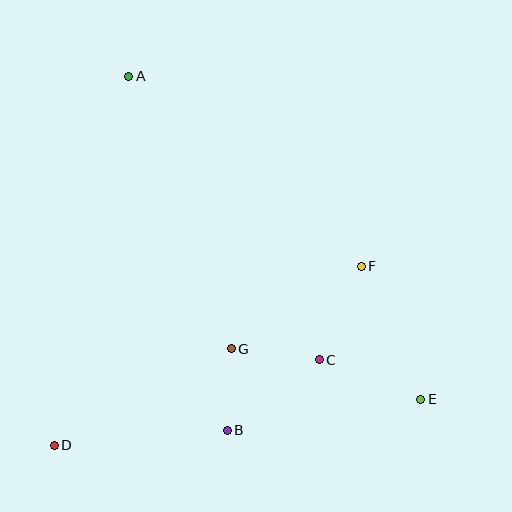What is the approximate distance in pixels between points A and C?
The distance between A and C is approximately 342 pixels.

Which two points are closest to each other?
Points B and G are closest to each other.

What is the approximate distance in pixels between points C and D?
The distance between C and D is approximately 279 pixels.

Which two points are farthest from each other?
Points A and E are farthest from each other.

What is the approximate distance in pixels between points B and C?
The distance between B and C is approximately 116 pixels.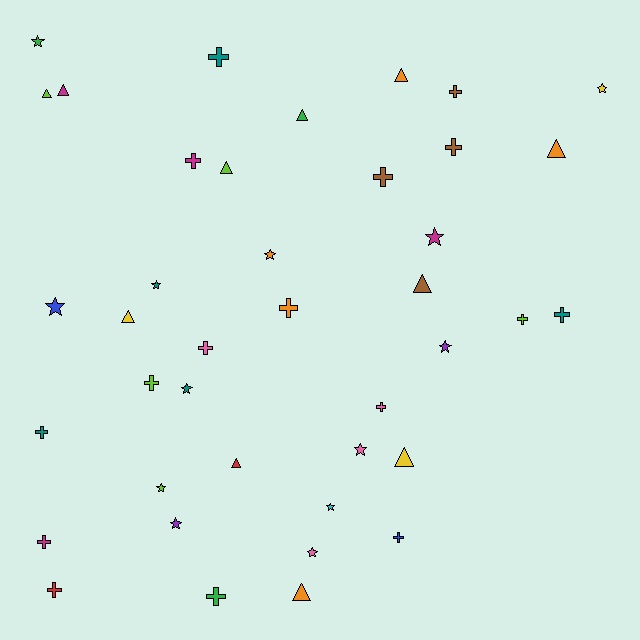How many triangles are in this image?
There are 11 triangles.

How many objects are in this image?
There are 40 objects.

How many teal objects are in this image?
There are 5 teal objects.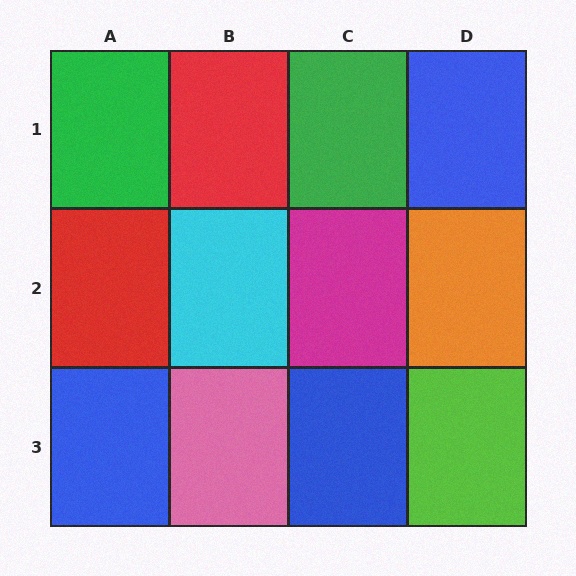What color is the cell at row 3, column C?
Blue.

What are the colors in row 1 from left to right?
Green, red, green, blue.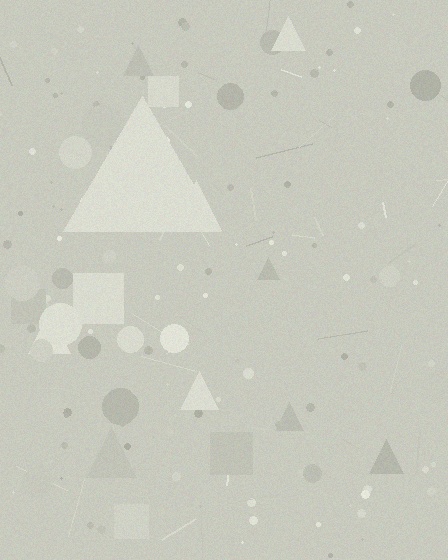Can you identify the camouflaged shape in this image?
The camouflaged shape is a triangle.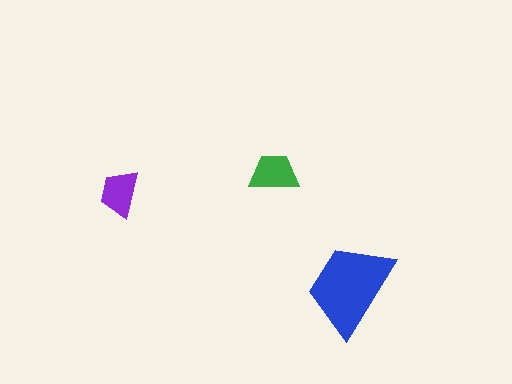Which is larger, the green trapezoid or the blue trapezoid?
The blue one.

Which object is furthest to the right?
The blue trapezoid is rightmost.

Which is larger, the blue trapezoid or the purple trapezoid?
The blue one.